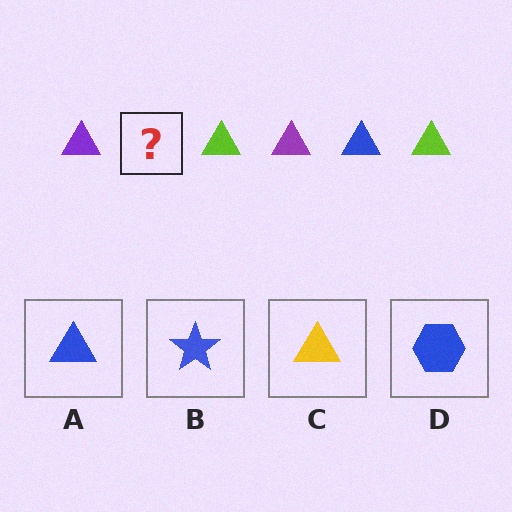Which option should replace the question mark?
Option A.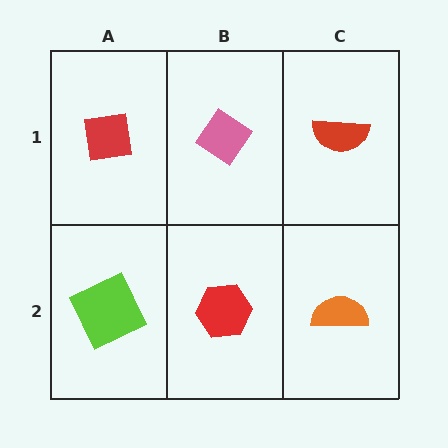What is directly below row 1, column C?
An orange semicircle.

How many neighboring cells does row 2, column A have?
2.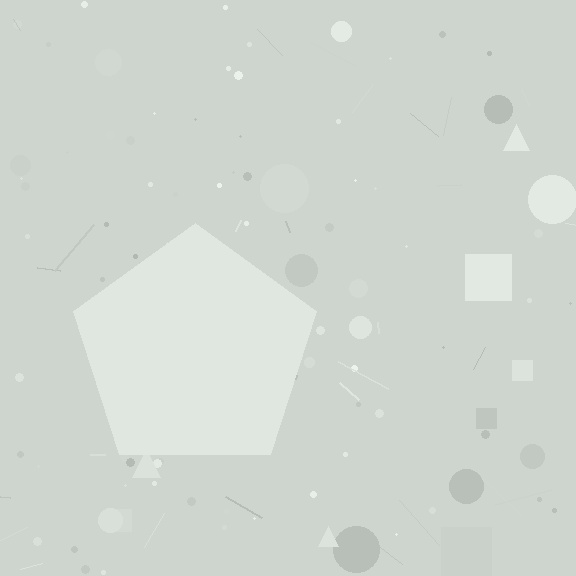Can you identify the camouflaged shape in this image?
The camouflaged shape is a pentagon.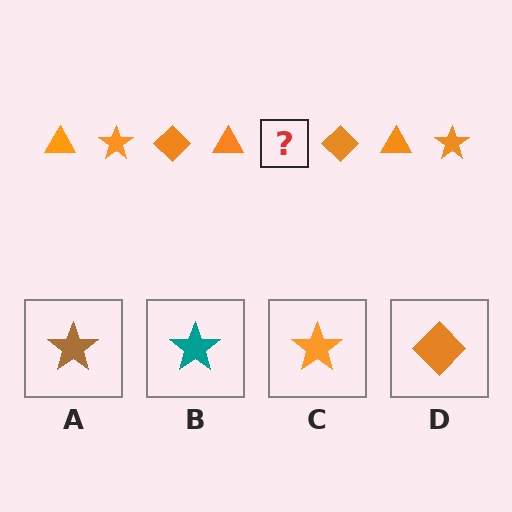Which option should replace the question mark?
Option C.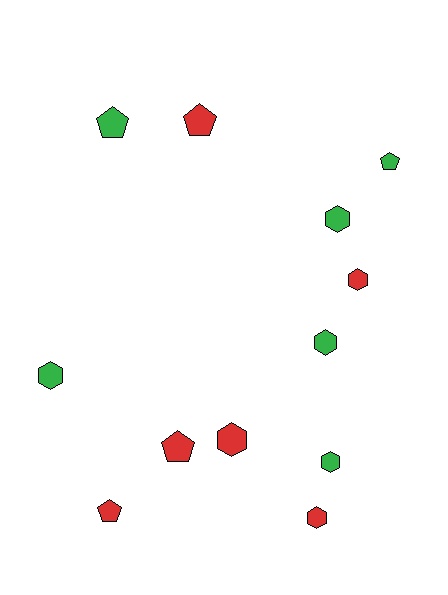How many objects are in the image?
There are 12 objects.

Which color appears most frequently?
Green, with 6 objects.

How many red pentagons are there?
There are 3 red pentagons.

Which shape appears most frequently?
Hexagon, with 7 objects.